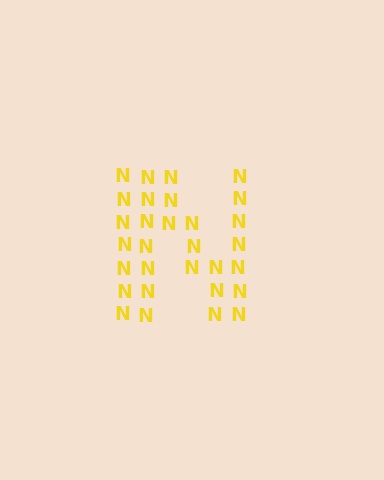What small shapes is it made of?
It is made of small letter N's.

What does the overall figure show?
The overall figure shows the letter N.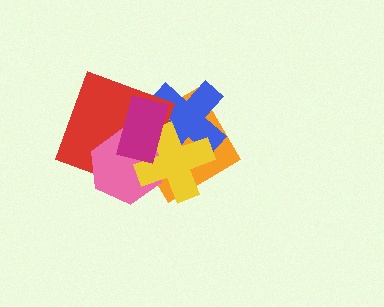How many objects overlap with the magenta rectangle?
5 objects overlap with the magenta rectangle.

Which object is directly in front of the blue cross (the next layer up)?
The red square is directly in front of the blue cross.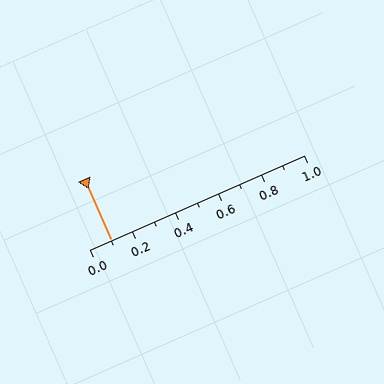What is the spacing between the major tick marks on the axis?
The major ticks are spaced 0.2 apart.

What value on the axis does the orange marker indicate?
The marker indicates approximately 0.1.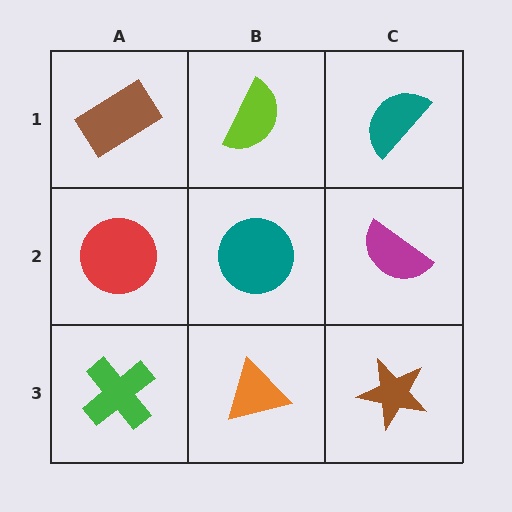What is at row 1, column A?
A brown rectangle.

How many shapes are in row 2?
3 shapes.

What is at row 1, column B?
A lime semicircle.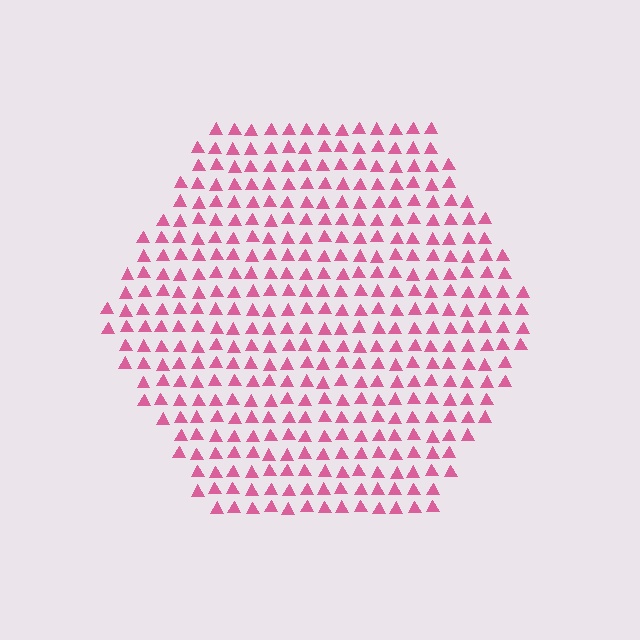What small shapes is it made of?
It is made of small triangles.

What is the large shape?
The large shape is a hexagon.